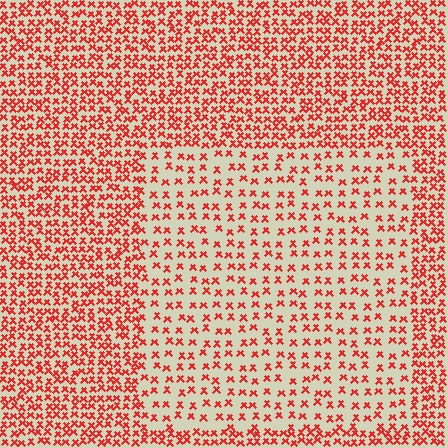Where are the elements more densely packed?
The elements are more densely packed outside the rectangle boundary.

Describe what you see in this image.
The image contains small red elements arranged at two different densities. A rectangle-shaped region is visible where the elements are less densely packed than the surrounding area.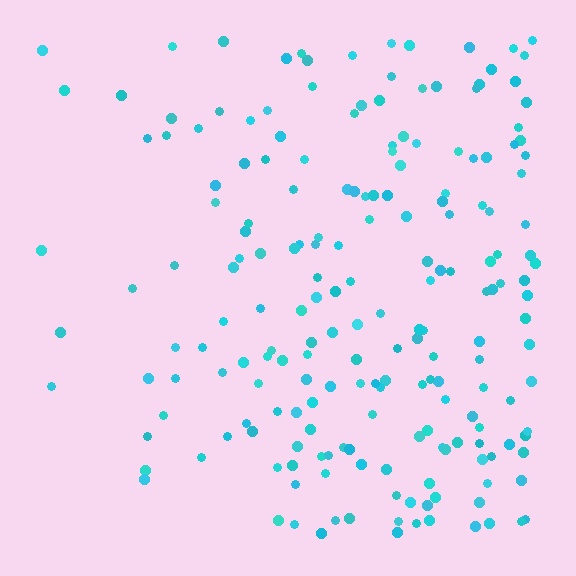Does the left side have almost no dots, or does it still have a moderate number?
Still a moderate number, just noticeably fewer than the right.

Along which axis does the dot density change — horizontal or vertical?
Horizontal.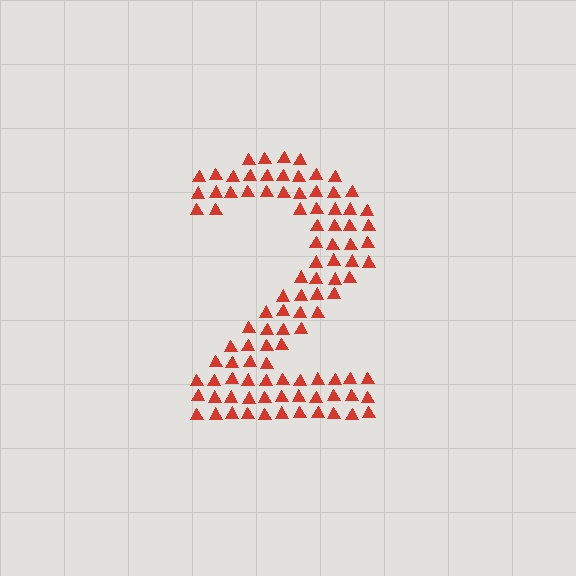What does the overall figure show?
The overall figure shows the digit 2.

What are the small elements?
The small elements are triangles.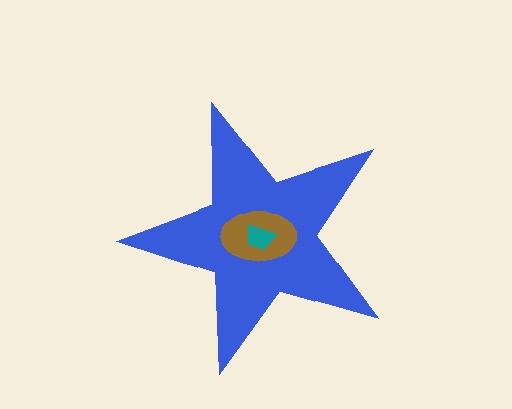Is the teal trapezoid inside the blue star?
Yes.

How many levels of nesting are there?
3.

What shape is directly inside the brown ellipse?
The teal trapezoid.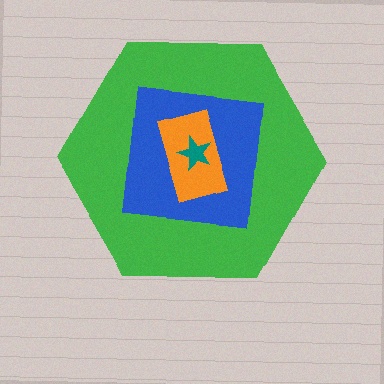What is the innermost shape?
The teal star.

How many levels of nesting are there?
4.